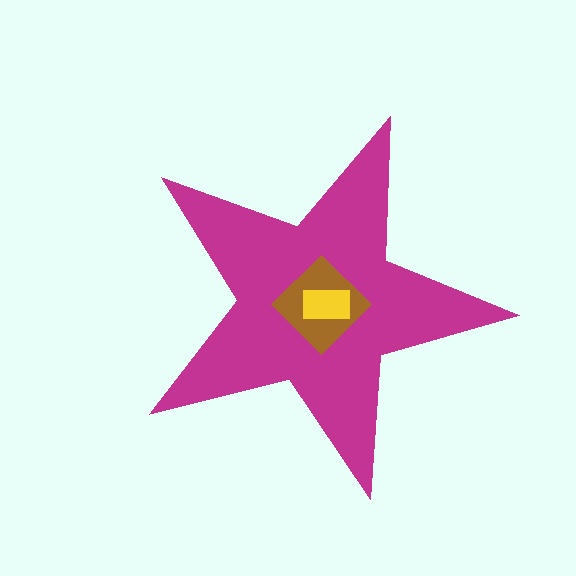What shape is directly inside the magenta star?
The brown diamond.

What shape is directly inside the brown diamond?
The yellow rectangle.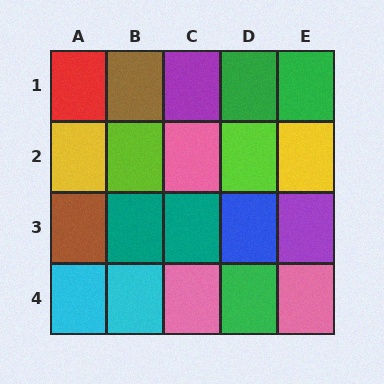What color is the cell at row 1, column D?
Green.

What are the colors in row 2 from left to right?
Yellow, lime, pink, lime, yellow.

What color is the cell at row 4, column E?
Pink.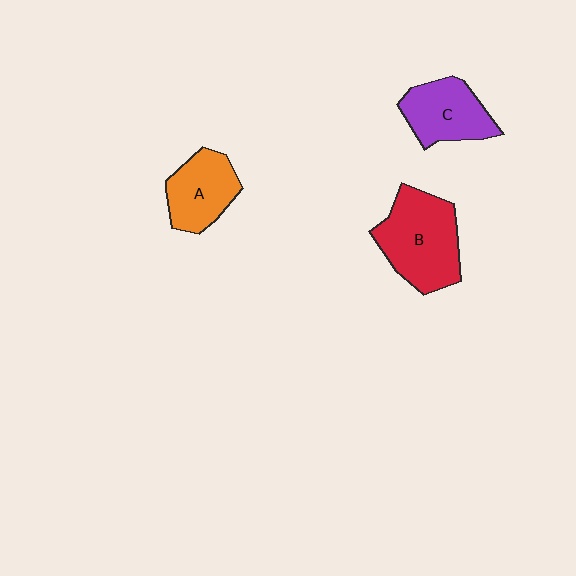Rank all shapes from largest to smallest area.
From largest to smallest: B (red), C (purple), A (orange).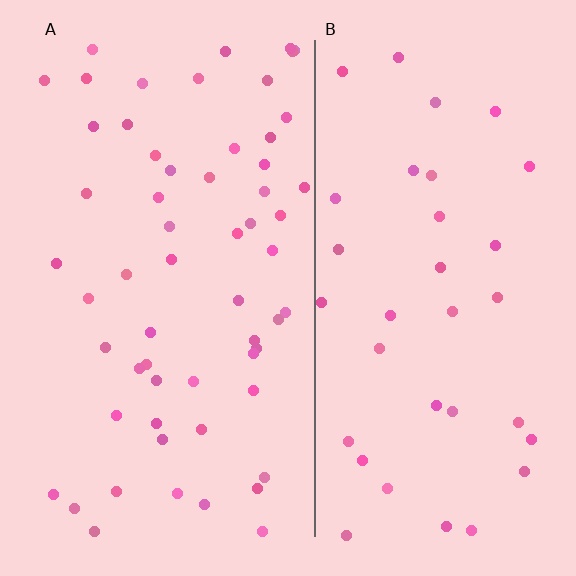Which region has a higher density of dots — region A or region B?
A (the left).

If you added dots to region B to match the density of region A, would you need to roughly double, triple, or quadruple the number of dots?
Approximately double.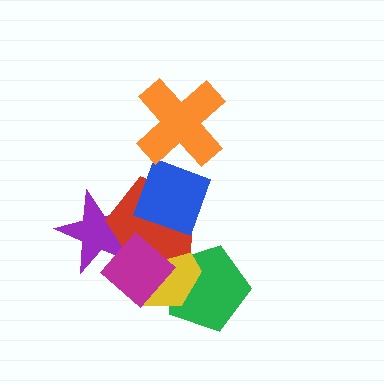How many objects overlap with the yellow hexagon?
5 objects overlap with the yellow hexagon.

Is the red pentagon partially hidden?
Yes, it is partially covered by another shape.